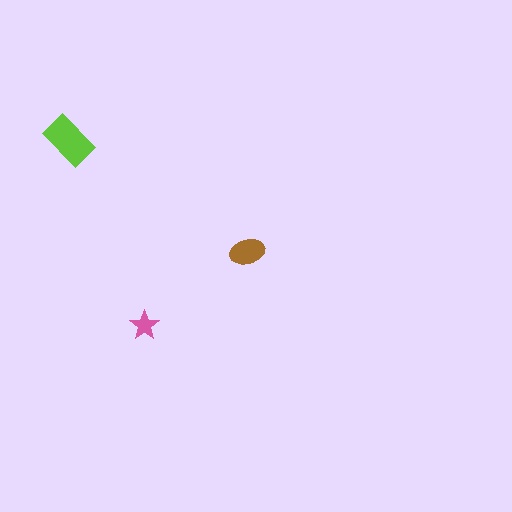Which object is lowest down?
The pink star is bottommost.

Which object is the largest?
The lime rectangle.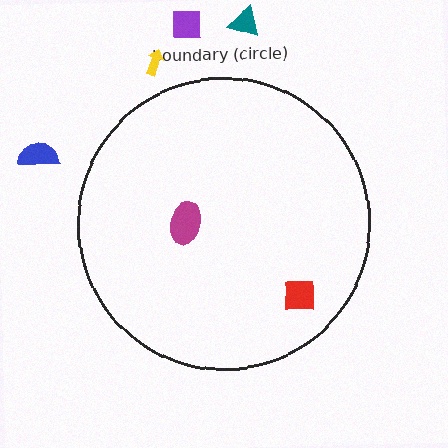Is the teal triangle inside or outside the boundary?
Outside.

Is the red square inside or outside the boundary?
Inside.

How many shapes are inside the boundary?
2 inside, 4 outside.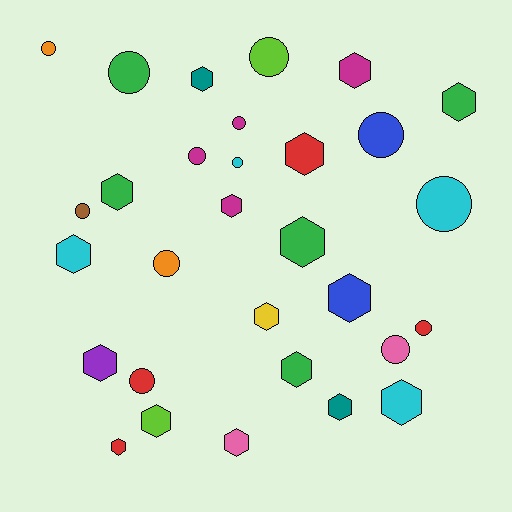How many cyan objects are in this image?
There are 4 cyan objects.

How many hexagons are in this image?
There are 17 hexagons.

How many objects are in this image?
There are 30 objects.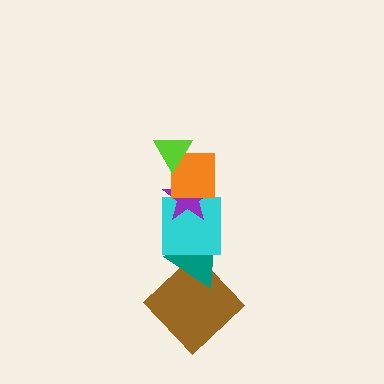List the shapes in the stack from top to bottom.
From top to bottom: the lime triangle, the orange square, the purple star, the cyan square, the teal triangle, the brown diamond.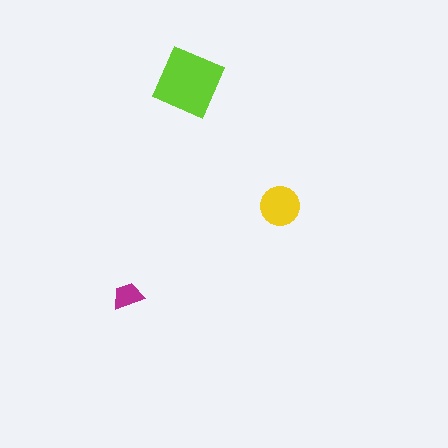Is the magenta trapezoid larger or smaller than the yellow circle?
Smaller.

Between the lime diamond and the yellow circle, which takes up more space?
The lime diamond.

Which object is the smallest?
The magenta trapezoid.